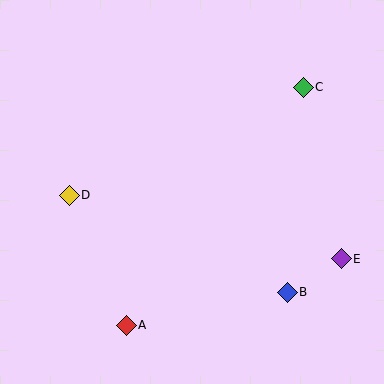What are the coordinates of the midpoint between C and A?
The midpoint between C and A is at (215, 206).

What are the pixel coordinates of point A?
Point A is at (126, 325).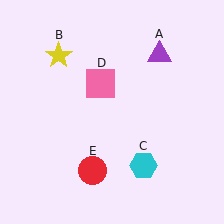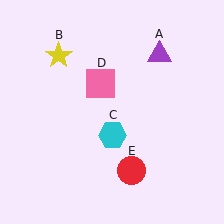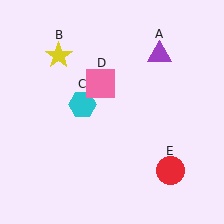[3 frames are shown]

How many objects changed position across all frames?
2 objects changed position: cyan hexagon (object C), red circle (object E).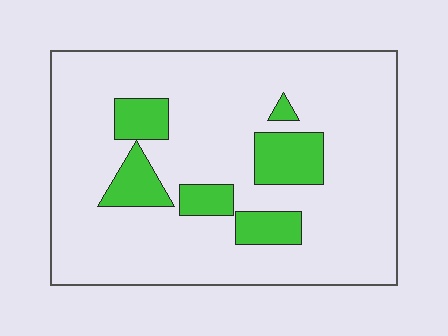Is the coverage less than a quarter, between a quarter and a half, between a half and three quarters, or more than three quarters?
Less than a quarter.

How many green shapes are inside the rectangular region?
6.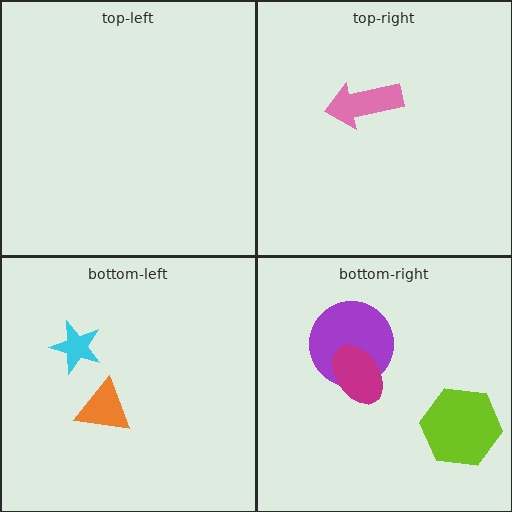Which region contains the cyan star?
The bottom-left region.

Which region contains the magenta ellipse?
The bottom-right region.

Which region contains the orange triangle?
The bottom-left region.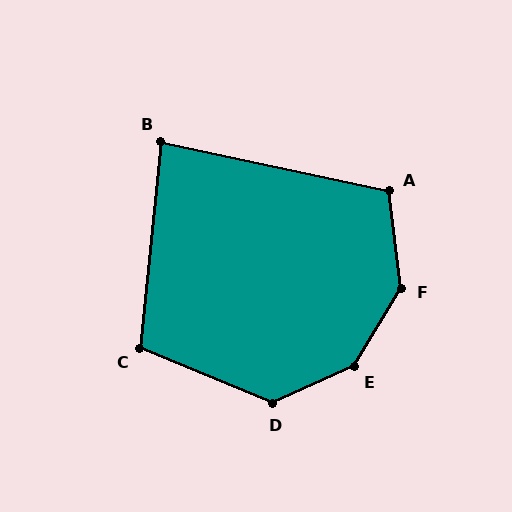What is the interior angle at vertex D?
Approximately 133 degrees (obtuse).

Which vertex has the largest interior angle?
E, at approximately 144 degrees.